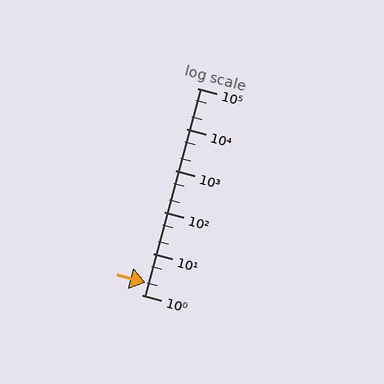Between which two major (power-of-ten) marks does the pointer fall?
The pointer is between 1 and 10.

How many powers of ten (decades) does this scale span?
The scale spans 5 decades, from 1 to 100000.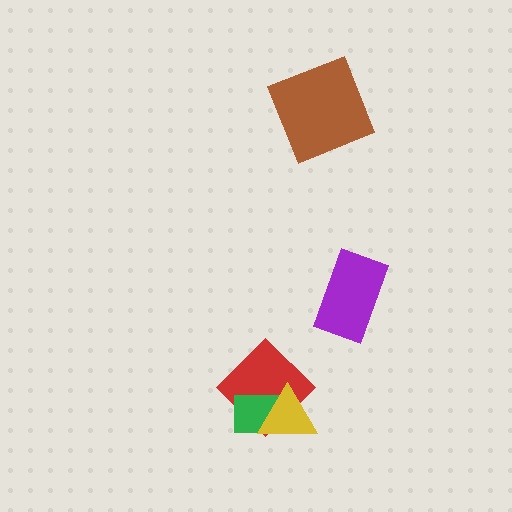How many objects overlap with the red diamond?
2 objects overlap with the red diamond.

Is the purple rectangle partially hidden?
No, no other shape covers it.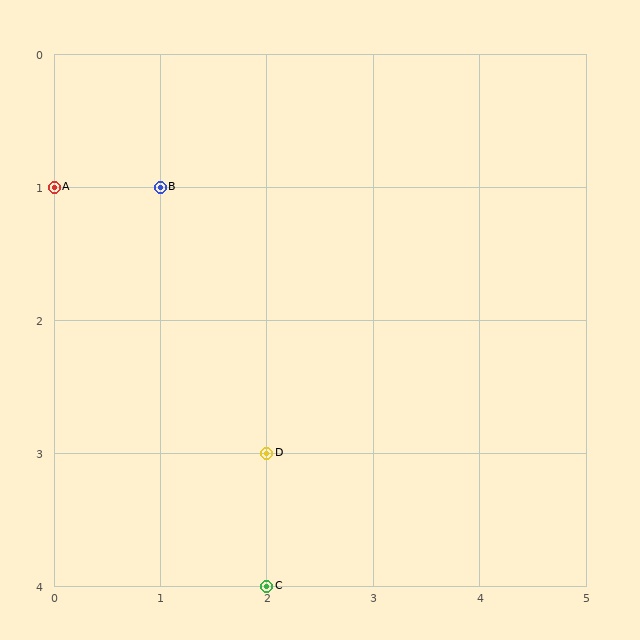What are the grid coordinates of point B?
Point B is at grid coordinates (1, 1).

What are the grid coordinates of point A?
Point A is at grid coordinates (0, 1).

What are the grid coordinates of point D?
Point D is at grid coordinates (2, 3).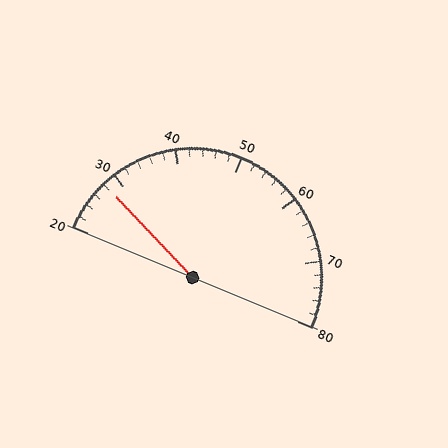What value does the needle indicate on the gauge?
The needle indicates approximately 28.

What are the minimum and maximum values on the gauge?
The gauge ranges from 20 to 80.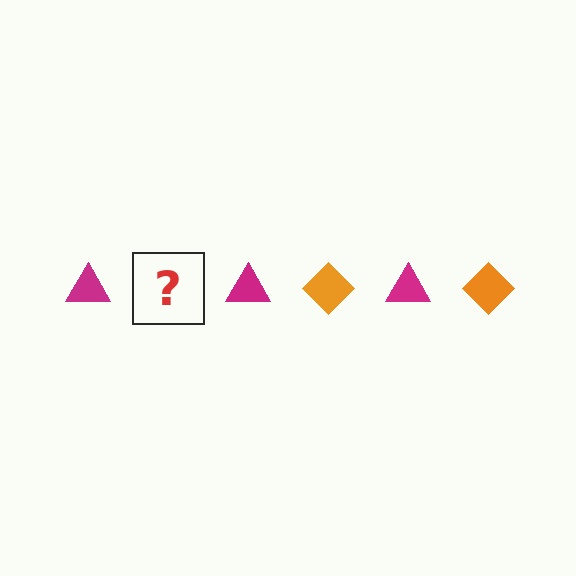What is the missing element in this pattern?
The missing element is an orange diamond.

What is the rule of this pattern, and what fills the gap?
The rule is that the pattern alternates between magenta triangle and orange diamond. The gap should be filled with an orange diamond.